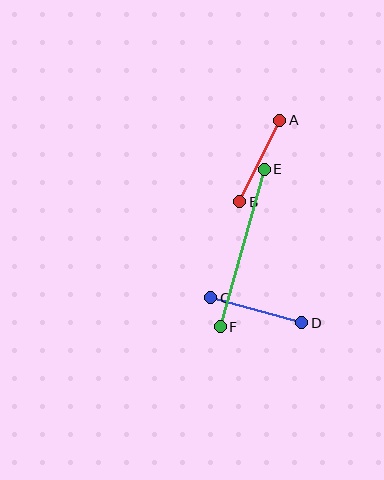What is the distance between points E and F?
The distance is approximately 163 pixels.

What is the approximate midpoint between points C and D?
The midpoint is at approximately (256, 310) pixels.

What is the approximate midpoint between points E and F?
The midpoint is at approximately (242, 248) pixels.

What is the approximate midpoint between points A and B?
The midpoint is at approximately (260, 161) pixels.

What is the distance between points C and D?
The distance is approximately 94 pixels.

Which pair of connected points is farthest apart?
Points E and F are farthest apart.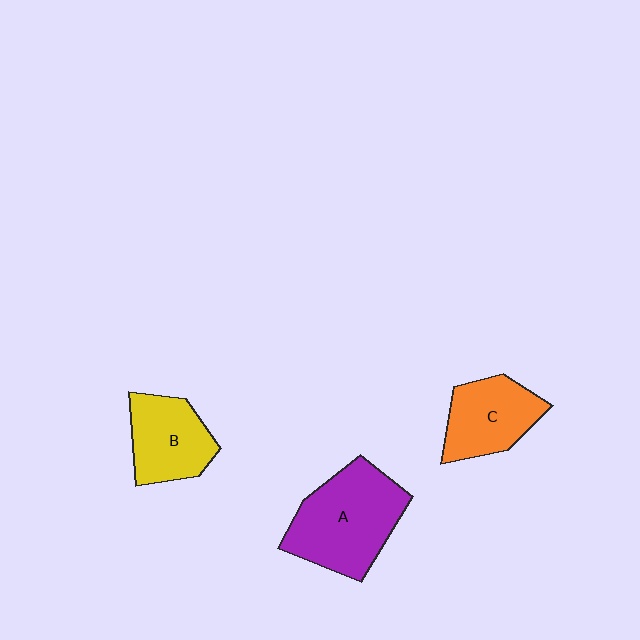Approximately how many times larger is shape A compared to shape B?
Approximately 1.5 times.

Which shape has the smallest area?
Shape B (yellow).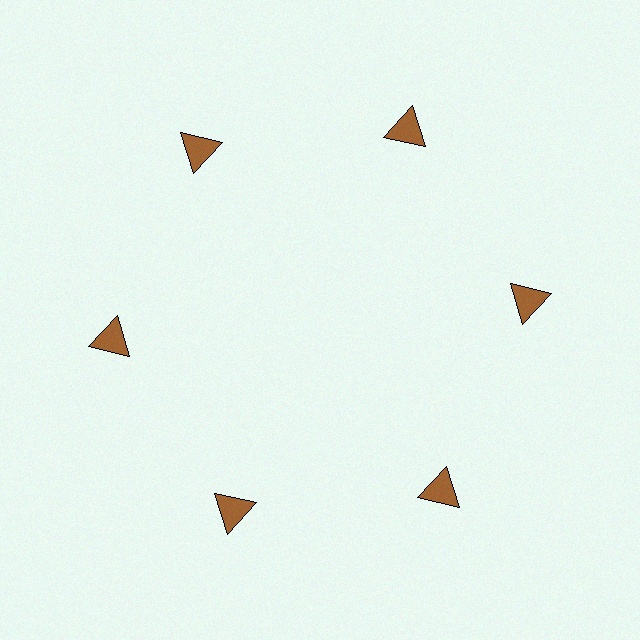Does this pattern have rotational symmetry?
Yes, this pattern has 6-fold rotational symmetry. It looks the same after rotating 60 degrees around the center.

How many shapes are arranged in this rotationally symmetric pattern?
There are 6 shapes, arranged in 6 groups of 1.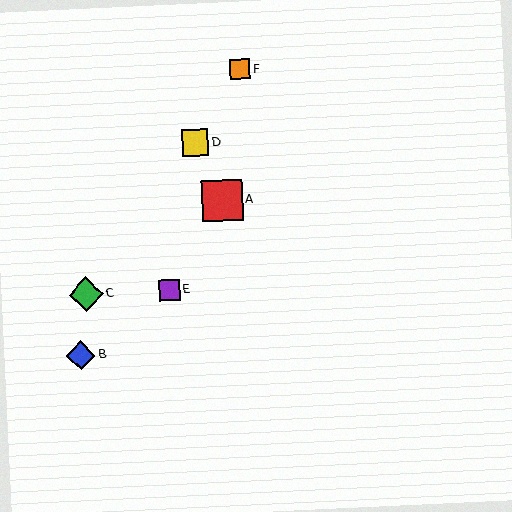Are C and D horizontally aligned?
No, C is at y≈294 and D is at y≈143.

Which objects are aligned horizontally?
Objects C, E are aligned horizontally.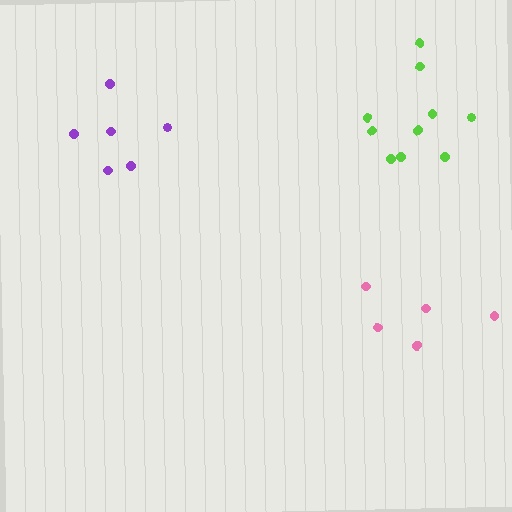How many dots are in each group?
Group 1: 5 dots, Group 2: 10 dots, Group 3: 6 dots (21 total).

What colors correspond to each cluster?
The clusters are colored: pink, lime, purple.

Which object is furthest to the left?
The purple cluster is leftmost.